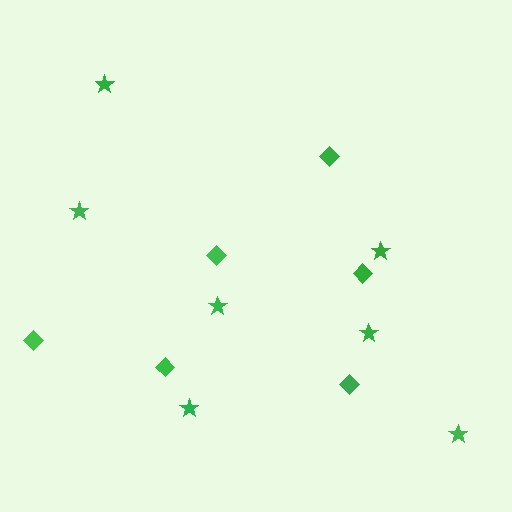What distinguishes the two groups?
There are 2 groups: one group of diamonds (6) and one group of stars (7).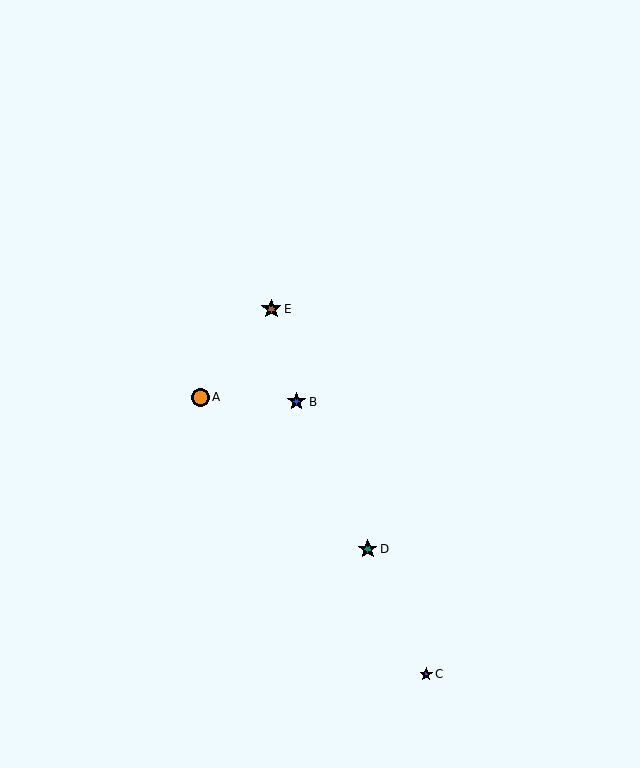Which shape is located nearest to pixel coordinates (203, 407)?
The orange circle (labeled A) at (200, 397) is nearest to that location.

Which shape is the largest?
The brown star (labeled E) is the largest.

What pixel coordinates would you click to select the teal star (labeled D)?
Click at (368, 549) to select the teal star D.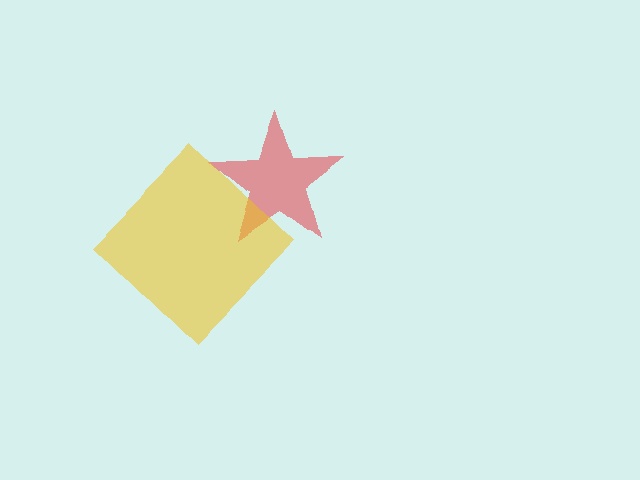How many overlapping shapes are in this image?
There are 2 overlapping shapes in the image.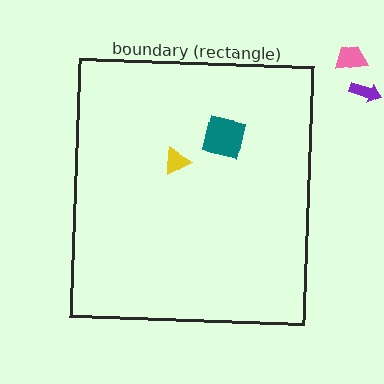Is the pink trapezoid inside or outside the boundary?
Outside.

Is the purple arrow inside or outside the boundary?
Outside.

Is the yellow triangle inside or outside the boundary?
Inside.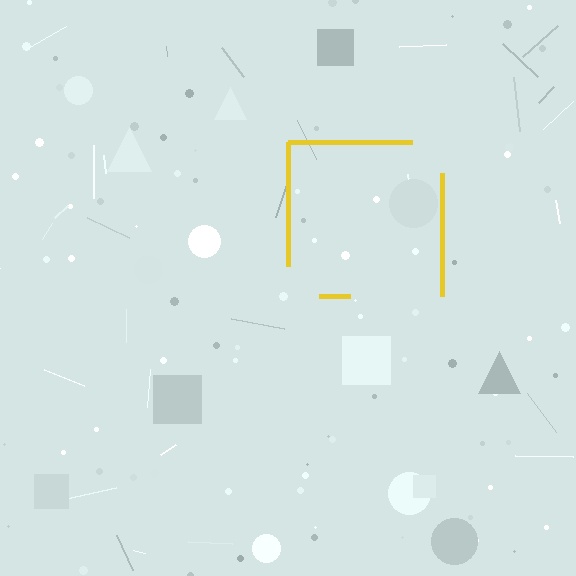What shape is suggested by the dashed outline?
The dashed outline suggests a square.